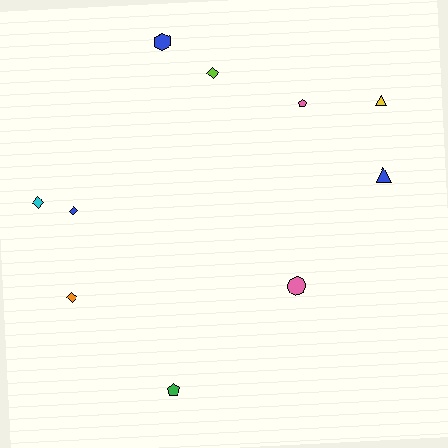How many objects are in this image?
There are 10 objects.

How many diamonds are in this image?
There are 4 diamonds.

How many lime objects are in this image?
There is 1 lime object.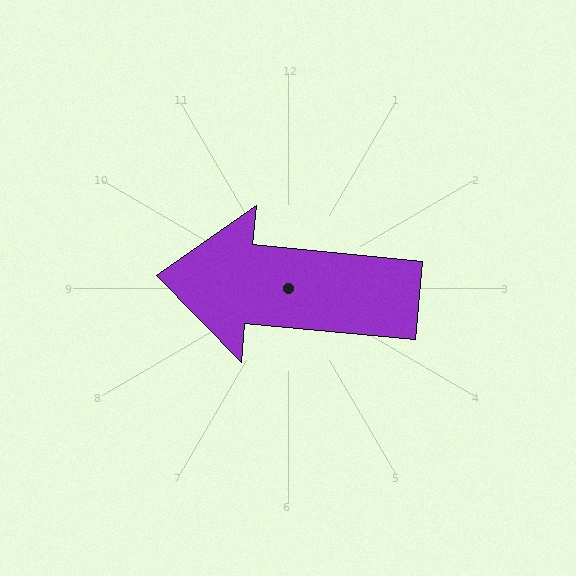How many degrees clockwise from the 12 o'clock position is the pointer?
Approximately 275 degrees.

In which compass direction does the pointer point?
West.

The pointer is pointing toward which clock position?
Roughly 9 o'clock.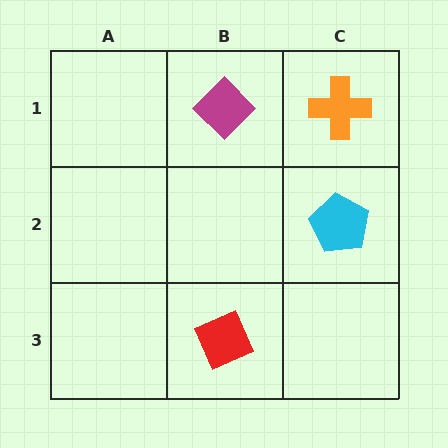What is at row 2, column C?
A cyan pentagon.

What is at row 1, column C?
An orange cross.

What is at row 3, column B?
A red diamond.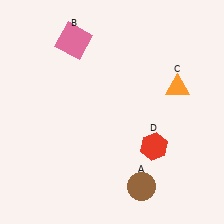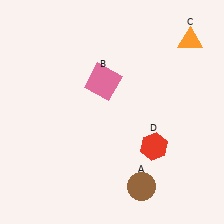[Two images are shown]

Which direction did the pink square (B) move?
The pink square (B) moved down.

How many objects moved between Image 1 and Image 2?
2 objects moved between the two images.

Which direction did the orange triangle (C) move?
The orange triangle (C) moved up.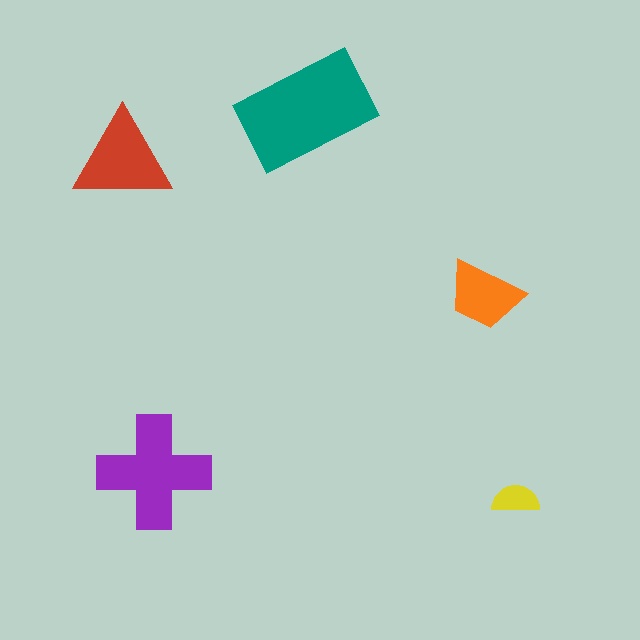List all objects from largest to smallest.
The teal rectangle, the purple cross, the red triangle, the orange trapezoid, the yellow semicircle.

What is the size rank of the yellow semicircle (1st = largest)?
5th.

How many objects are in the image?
There are 5 objects in the image.